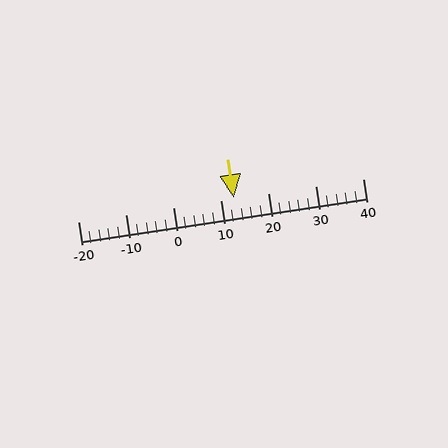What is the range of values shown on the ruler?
The ruler shows values from -20 to 40.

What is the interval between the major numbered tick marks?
The major tick marks are spaced 10 units apart.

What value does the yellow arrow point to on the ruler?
The yellow arrow points to approximately 13.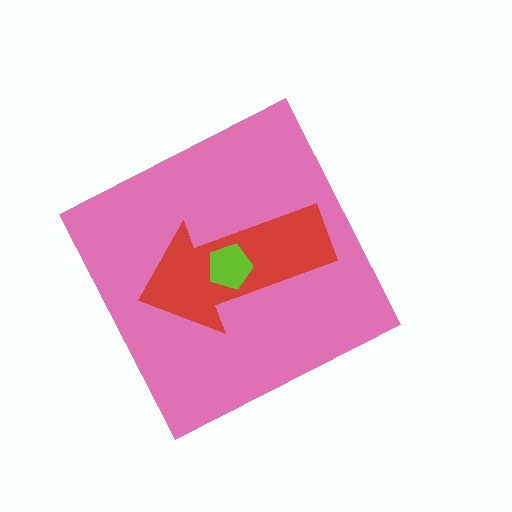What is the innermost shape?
The lime pentagon.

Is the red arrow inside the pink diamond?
Yes.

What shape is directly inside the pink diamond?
The red arrow.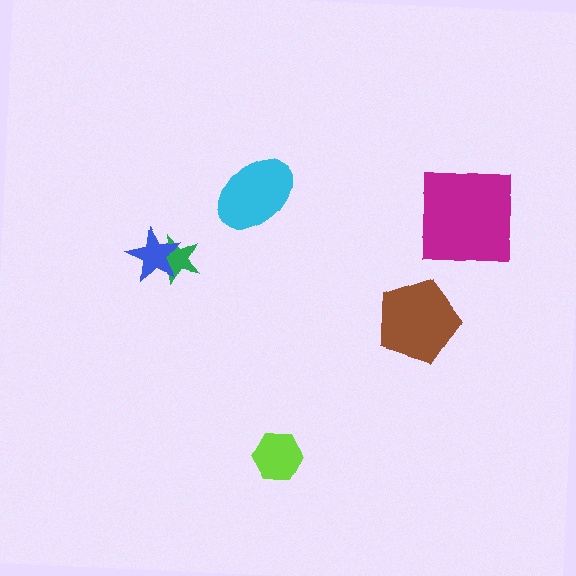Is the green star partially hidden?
Yes, it is partially covered by another shape.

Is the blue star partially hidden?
No, no other shape covers it.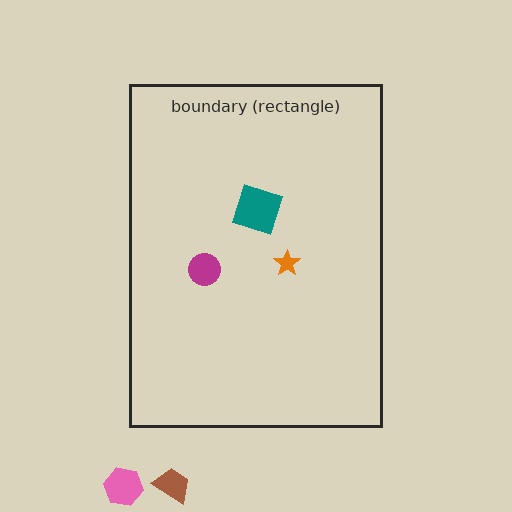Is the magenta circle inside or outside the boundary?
Inside.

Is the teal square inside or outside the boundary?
Inside.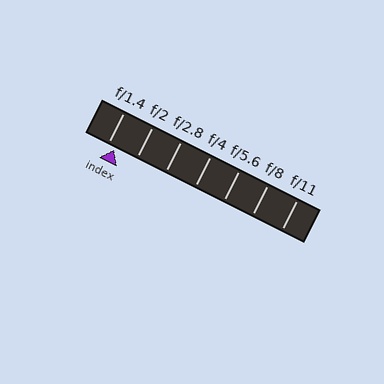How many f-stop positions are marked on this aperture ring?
There are 7 f-stop positions marked.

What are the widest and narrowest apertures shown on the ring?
The widest aperture shown is f/1.4 and the narrowest is f/11.